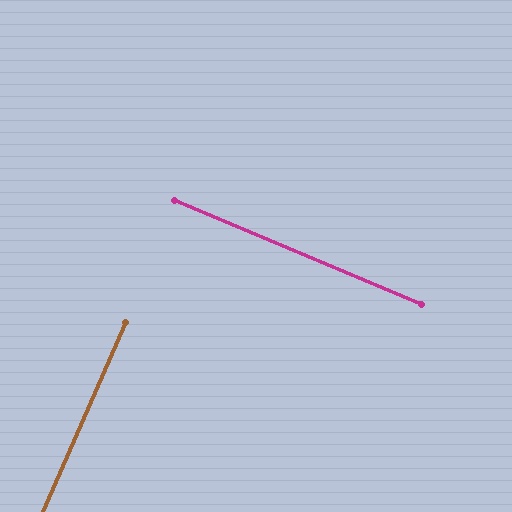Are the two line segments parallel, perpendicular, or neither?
Perpendicular — they meet at approximately 89°.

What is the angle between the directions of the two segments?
Approximately 89 degrees.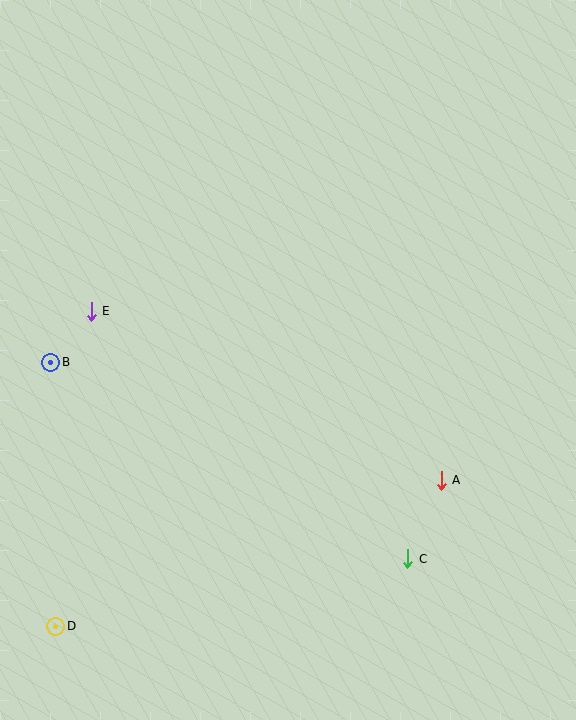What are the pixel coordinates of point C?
Point C is at (408, 559).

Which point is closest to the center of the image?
Point A at (441, 480) is closest to the center.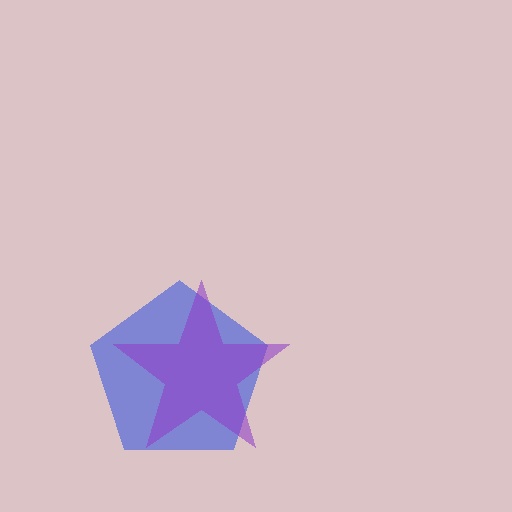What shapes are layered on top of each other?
The layered shapes are: a blue pentagon, a purple star.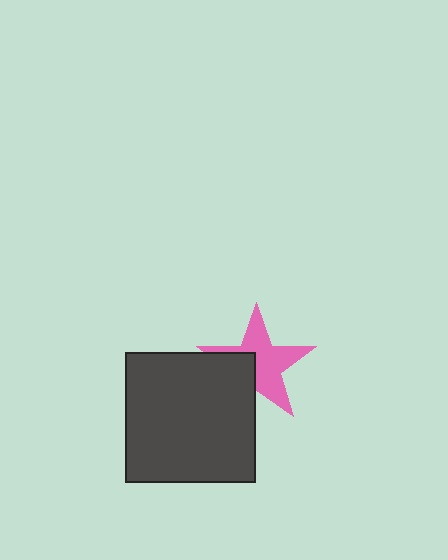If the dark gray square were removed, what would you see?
You would see the complete pink star.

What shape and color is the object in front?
The object in front is a dark gray square.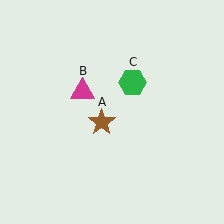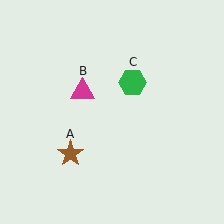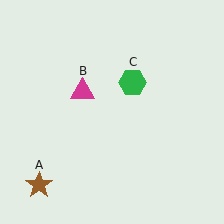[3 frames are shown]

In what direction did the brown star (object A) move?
The brown star (object A) moved down and to the left.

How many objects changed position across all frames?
1 object changed position: brown star (object A).